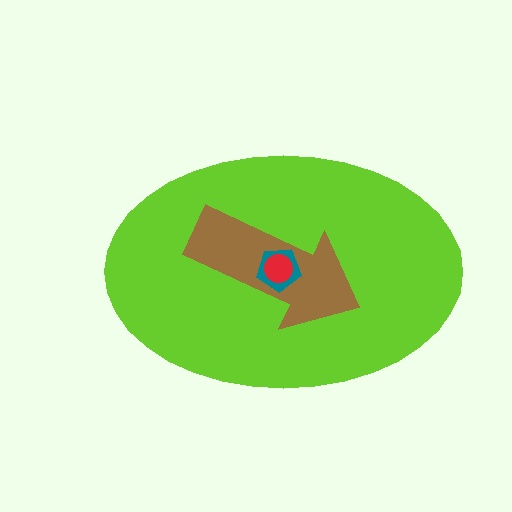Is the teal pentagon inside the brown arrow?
Yes.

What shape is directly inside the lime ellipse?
The brown arrow.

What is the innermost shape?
The red circle.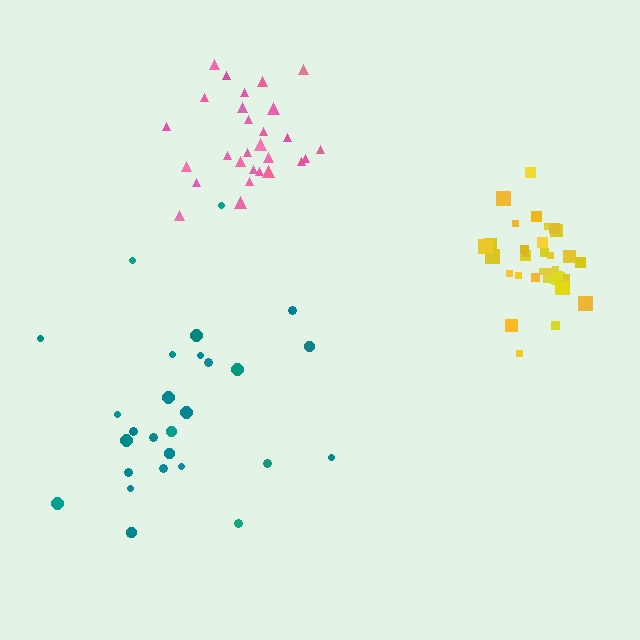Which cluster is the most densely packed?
Yellow.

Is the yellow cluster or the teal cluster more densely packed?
Yellow.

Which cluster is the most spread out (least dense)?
Teal.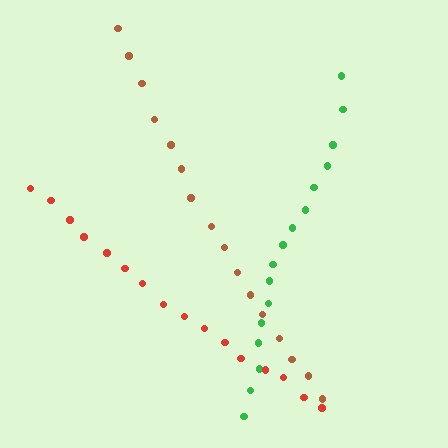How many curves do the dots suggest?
There are 3 distinct paths.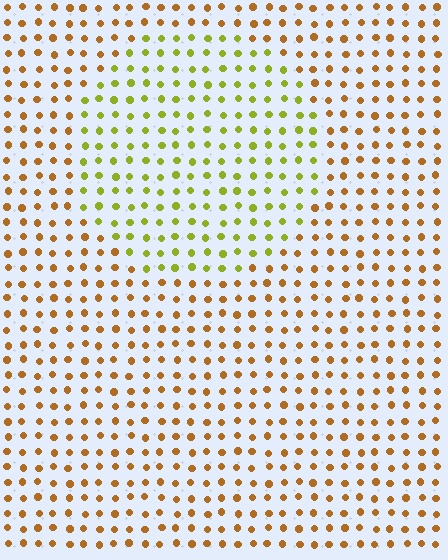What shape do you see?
I see a circle.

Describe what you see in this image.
The image is filled with small brown elements in a uniform arrangement. A circle-shaped region is visible where the elements are tinted to a slightly different hue, forming a subtle color boundary.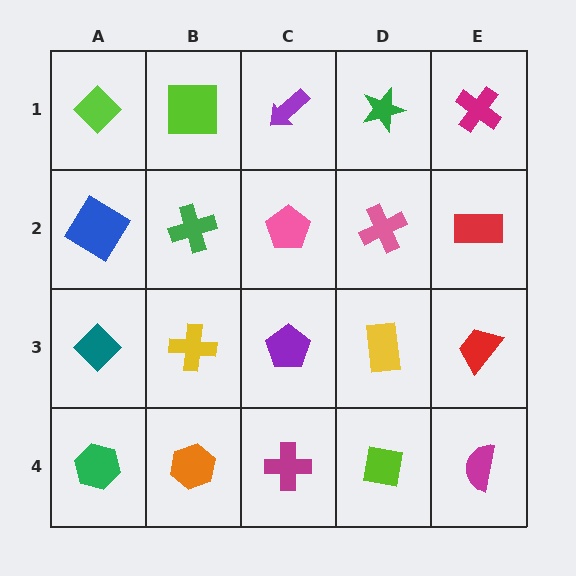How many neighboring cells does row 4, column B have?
3.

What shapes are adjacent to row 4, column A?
A teal diamond (row 3, column A), an orange hexagon (row 4, column B).